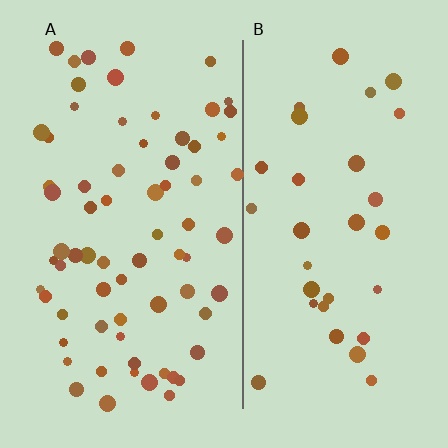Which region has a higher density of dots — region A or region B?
A (the left).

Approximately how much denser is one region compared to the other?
Approximately 2.2× — region A over region B.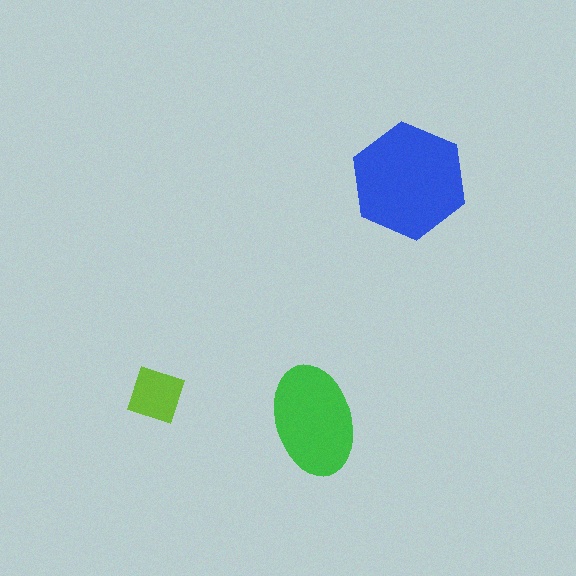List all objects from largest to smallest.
The blue hexagon, the green ellipse, the lime diamond.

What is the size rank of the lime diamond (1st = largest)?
3rd.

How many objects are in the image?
There are 3 objects in the image.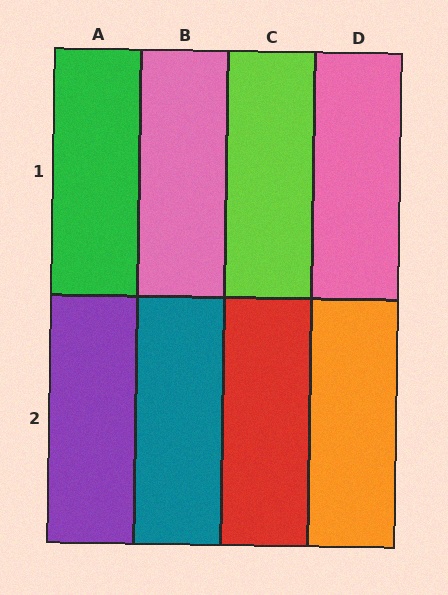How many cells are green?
1 cell is green.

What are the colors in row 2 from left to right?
Purple, teal, red, orange.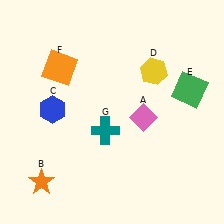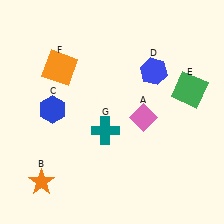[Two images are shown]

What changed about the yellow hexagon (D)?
In Image 1, D is yellow. In Image 2, it changed to blue.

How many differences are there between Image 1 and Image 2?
There is 1 difference between the two images.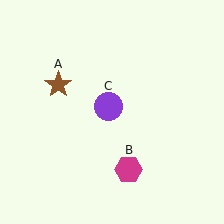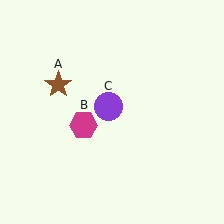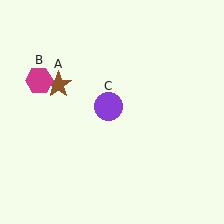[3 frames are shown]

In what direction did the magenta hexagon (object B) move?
The magenta hexagon (object B) moved up and to the left.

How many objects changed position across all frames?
1 object changed position: magenta hexagon (object B).